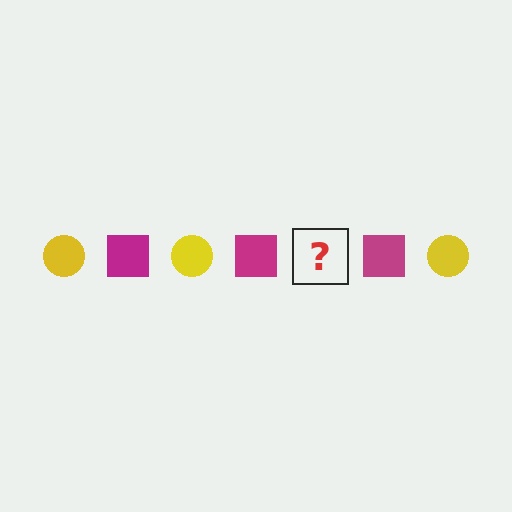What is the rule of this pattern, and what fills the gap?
The rule is that the pattern alternates between yellow circle and magenta square. The gap should be filled with a yellow circle.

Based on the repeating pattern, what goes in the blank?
The blank should be a yellow circle.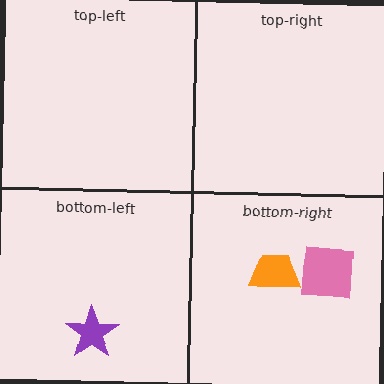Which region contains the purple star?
The bottom-left region.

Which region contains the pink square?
The bottom-right region.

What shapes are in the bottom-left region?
The purple star.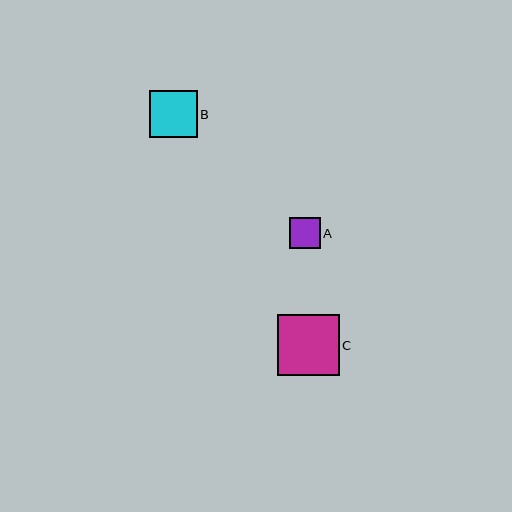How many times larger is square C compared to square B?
Square C is approximately 1.3 times the size of square B.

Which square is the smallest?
Square A is the smallest with a size of approximately 30 pixels.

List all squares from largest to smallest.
From largest to smallest: C, B, A.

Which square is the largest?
Square C is the largest with a size of approximately 62 pixels.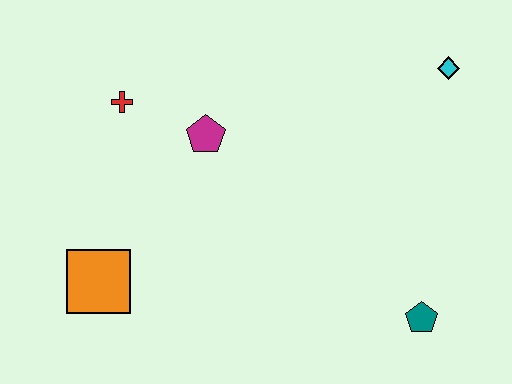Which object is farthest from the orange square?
The cyan diamond is farthest from the orange square.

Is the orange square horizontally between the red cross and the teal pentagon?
No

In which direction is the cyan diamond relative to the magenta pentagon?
The cyan diamond is to the right of the magenta pentagon.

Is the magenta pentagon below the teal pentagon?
No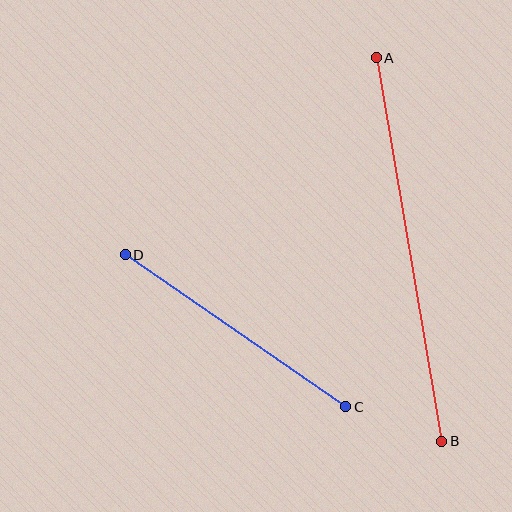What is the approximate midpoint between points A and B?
The midpoint is at approximately (409, 250) pixels.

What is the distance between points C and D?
The distance is approximately 268 pixels.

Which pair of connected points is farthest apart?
Points A and B are farthest apart.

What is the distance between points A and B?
The distance is approximately 389 pixels.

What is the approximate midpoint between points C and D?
The midpoint is at approximately (236, 331) pixels.